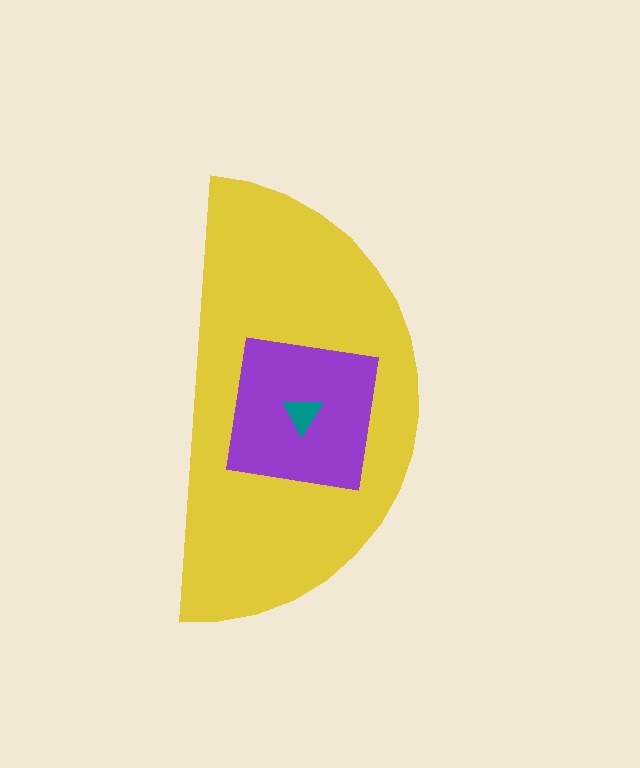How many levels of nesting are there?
3.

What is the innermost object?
The teal triangle.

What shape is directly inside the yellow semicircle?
The purple square.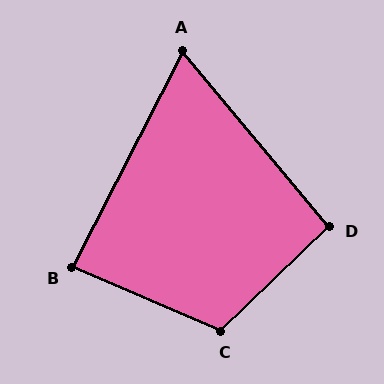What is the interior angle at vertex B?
Approximately 86 degrees (approximately right).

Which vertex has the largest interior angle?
C, at approximately 113 degrees.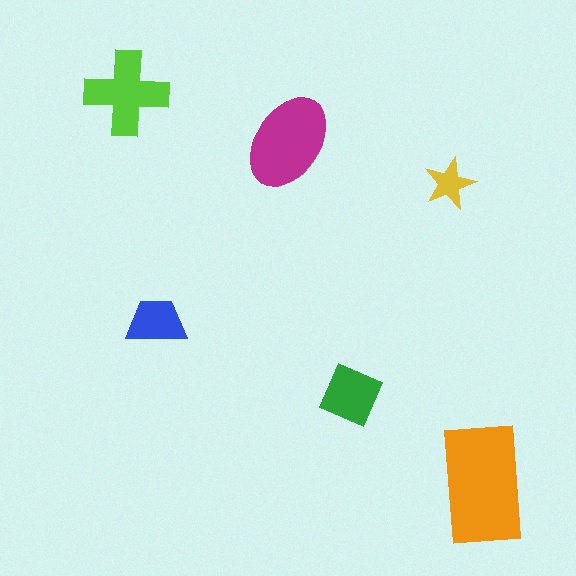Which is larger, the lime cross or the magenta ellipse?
The magenta ellipse.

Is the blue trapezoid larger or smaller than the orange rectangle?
Smaller.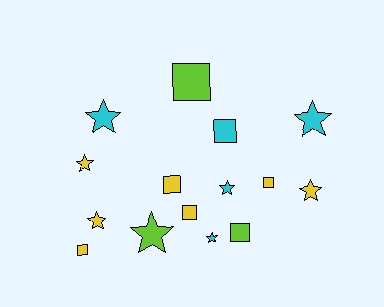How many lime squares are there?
There are 2 lime squares.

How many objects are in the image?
There are 15 objects.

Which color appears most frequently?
Yellow, with 7 objects.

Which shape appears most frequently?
Star, with 8 objects.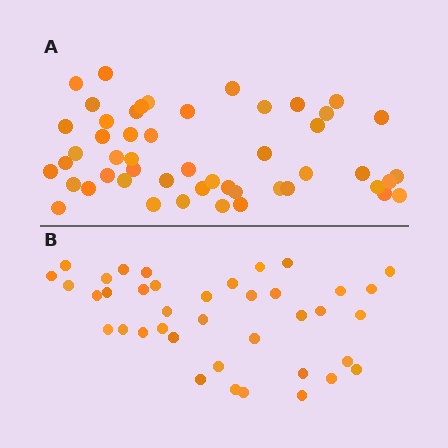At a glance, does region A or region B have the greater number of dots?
Region A (the top region) has more dots.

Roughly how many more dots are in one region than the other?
Region A has roughly 12 or so more dots than region B.